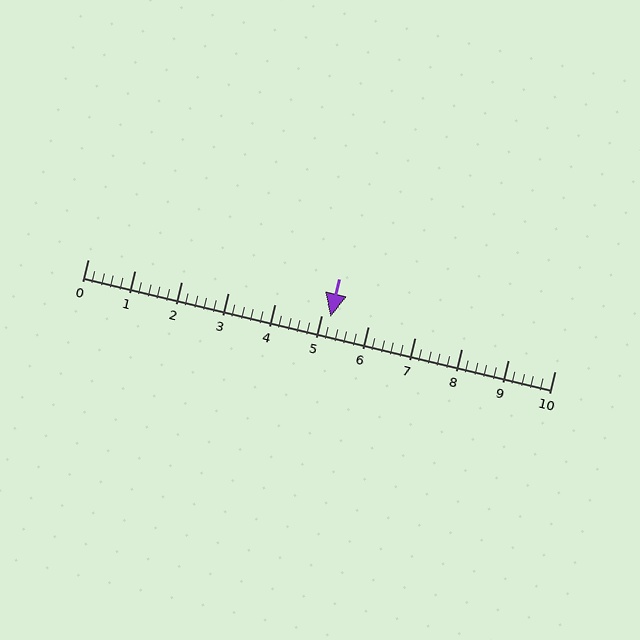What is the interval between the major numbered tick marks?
The major tick marks are spaced 1 units apart.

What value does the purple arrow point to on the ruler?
The purple arrow points to approximately 5.2.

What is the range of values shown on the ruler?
The ruler shows values from 0 to 10.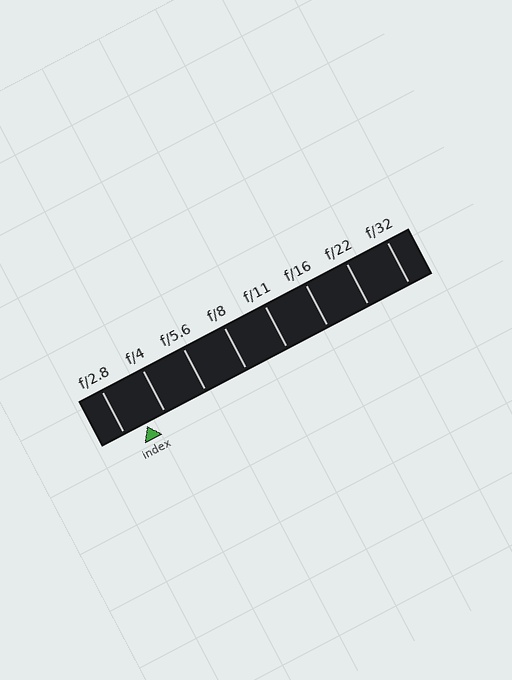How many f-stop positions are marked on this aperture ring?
There are 8 f-stop positions marked.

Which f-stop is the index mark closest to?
The index mark is closest to f/4.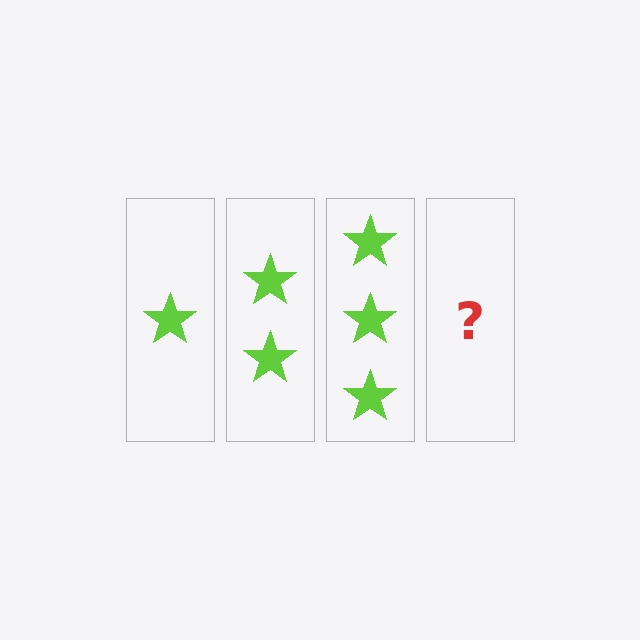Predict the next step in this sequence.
The next step is 4 stars.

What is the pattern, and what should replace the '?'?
The pattern is that each step adds one more star. The '?' should be 4 stars.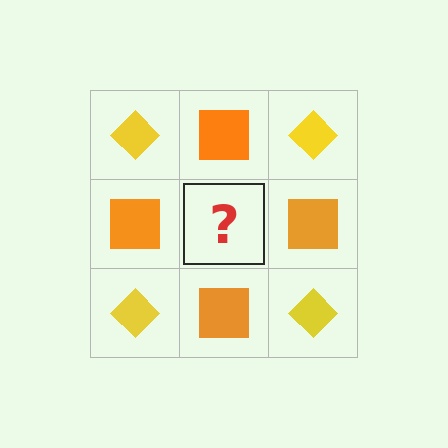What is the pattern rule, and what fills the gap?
The rule is that it alternates yellow diamond and orange square in a checkerboard pattern. The gap should be filled with a yellow diamond.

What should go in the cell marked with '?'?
The missing cell should contain a yellow diamond.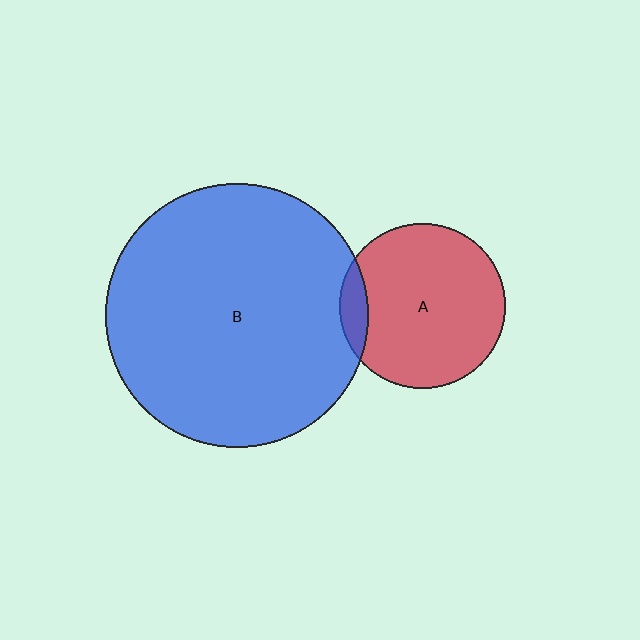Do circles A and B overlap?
Yes.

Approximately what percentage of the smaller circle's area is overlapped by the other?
Approximately 10%.